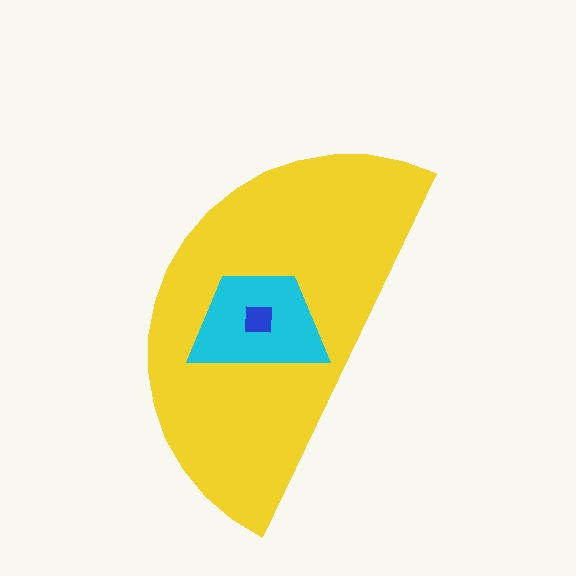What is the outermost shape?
The yellow semicircle.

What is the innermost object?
The blue square.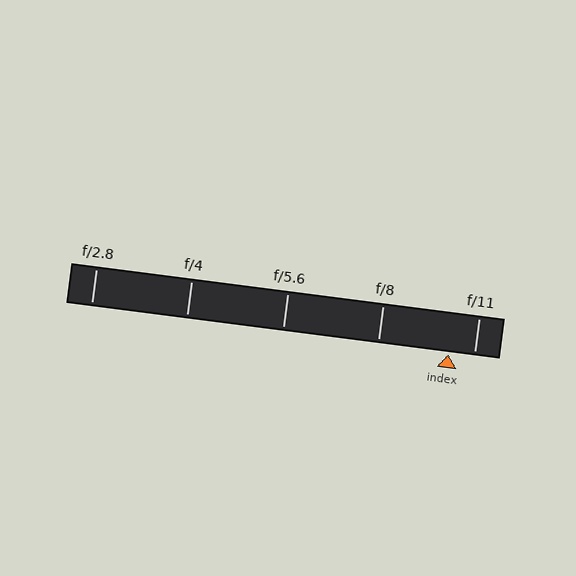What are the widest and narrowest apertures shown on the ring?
The widest aperture shown is f/2.8 and the narrowest is f/11.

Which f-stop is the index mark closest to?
The index mark is closest to f/11.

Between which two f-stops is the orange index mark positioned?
The index mark is between f/8 and f/11.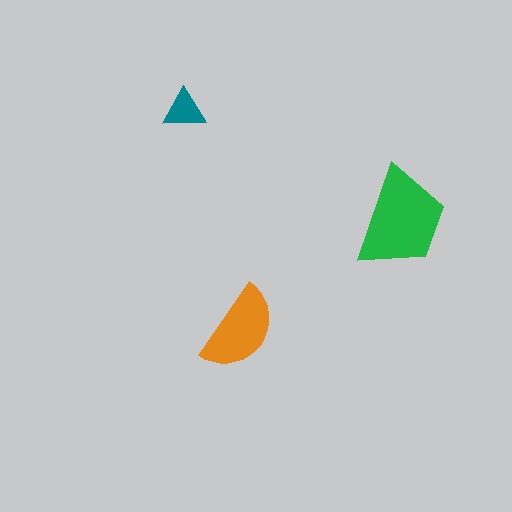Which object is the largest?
The green trapezoid.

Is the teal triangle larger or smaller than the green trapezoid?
Smaller.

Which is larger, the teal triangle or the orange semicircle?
The orange semicircle.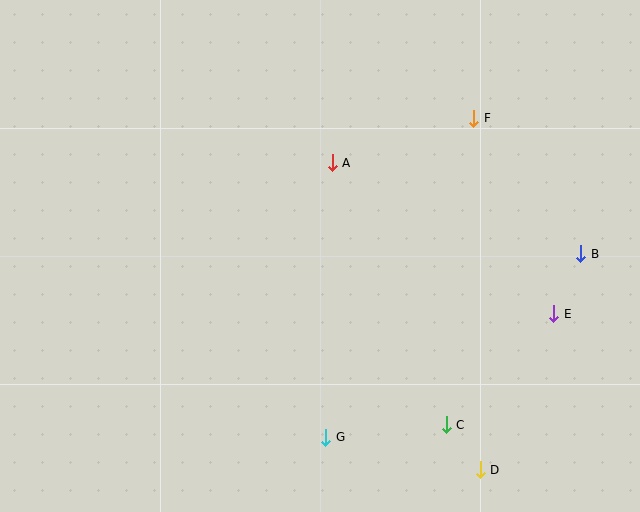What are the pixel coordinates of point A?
Point A is at (332, 163).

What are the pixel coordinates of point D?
Point D is at (480, 470).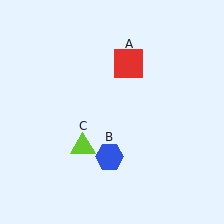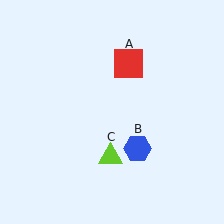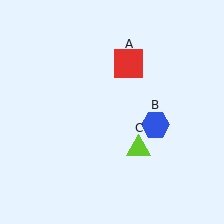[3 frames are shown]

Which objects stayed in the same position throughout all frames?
Red square (object A) remained stationary.